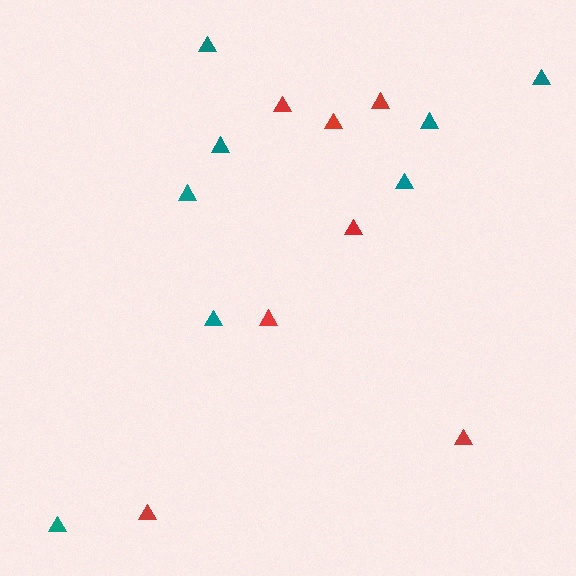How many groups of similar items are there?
There are 2 groups: one group of teal triangles (8) and one group of red triangles (7).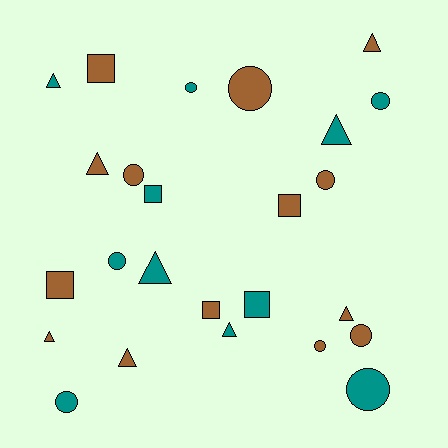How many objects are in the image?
There are 25 objects.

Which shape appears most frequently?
Circle, with 10 objects.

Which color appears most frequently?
Brown, with 14 objects.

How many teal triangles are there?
There are 4 teal triangles.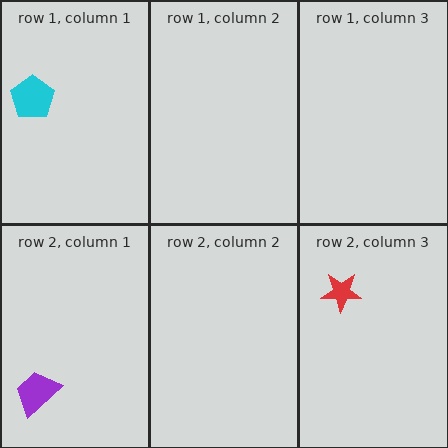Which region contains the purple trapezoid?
The row 2, column 1 region.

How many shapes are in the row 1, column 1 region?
1.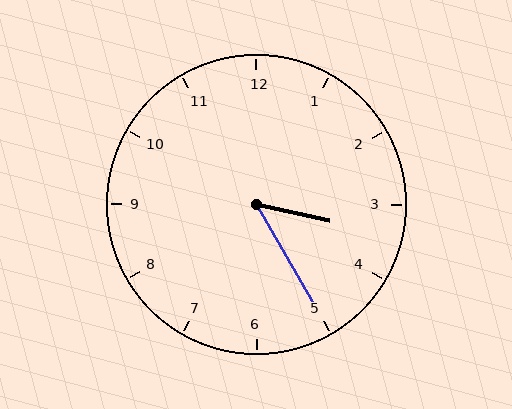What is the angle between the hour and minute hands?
Approximately 48 degrees.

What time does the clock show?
3:25.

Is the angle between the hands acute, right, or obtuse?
It is acute.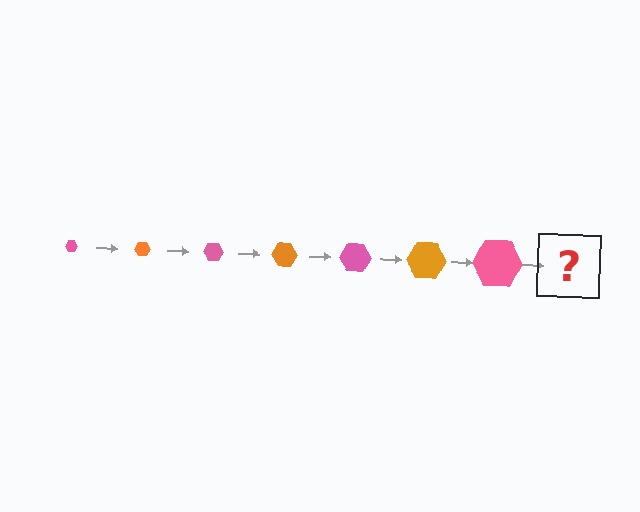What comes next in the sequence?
The next element should be an orange hexagon, larger than the previous one.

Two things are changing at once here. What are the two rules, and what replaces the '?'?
The two rules are that the hexagon grows larger each step and the color cycles through pink and orange. The '?' should be an orange hexagon, larger than the previous one.